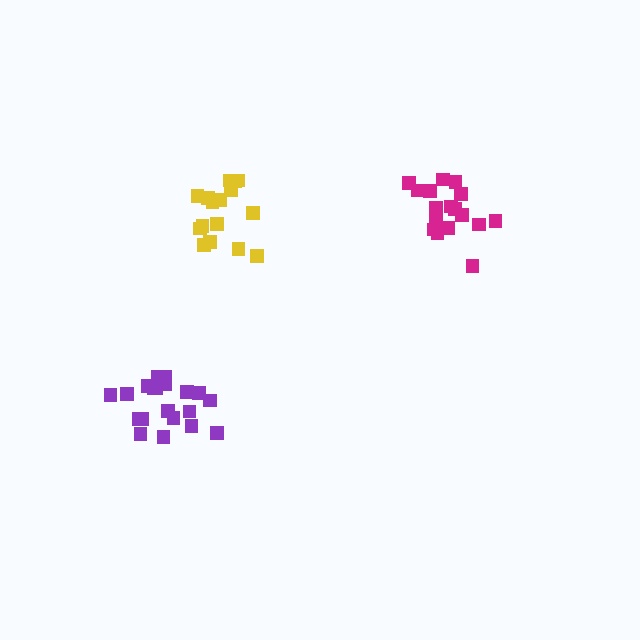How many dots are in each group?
Group 1: 18 dots, Group 2: 20 dots, Group 3: 16 dots (54 total).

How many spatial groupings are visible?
There are 3 spatial groupings.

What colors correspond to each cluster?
The clusters are colored: magenta, purple, yellow.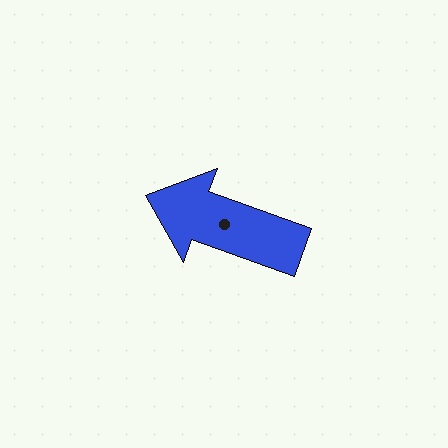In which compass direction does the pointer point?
West.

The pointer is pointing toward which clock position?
Roughly 10 o'clock.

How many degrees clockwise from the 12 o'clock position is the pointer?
Approximately 290 degrees.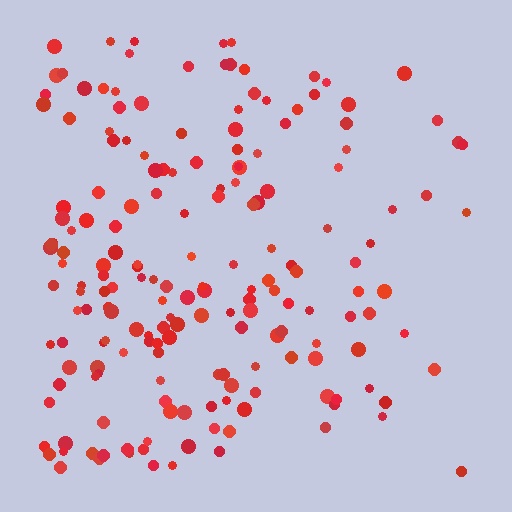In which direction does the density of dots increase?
From right to left, with the left side densest.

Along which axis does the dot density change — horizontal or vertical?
Horizontal.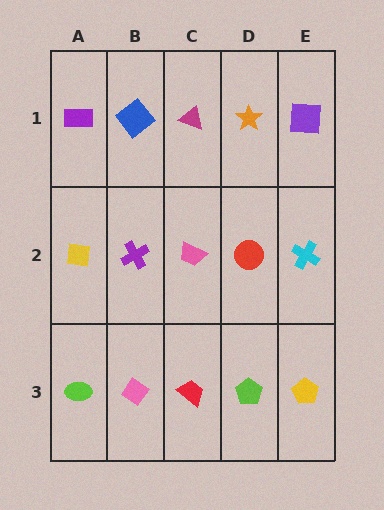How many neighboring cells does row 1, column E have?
2.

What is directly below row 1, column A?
A yellow square.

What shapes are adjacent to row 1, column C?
A pink trapezoid (row 2, column C), a blue diamond (row 1, column B), an orange star (row 1, column D).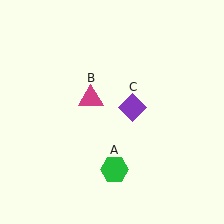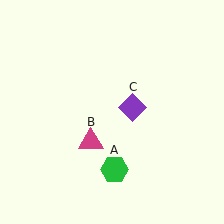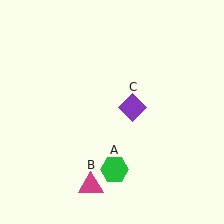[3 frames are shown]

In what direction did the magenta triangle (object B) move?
The magenta triangle (object B) moved down.